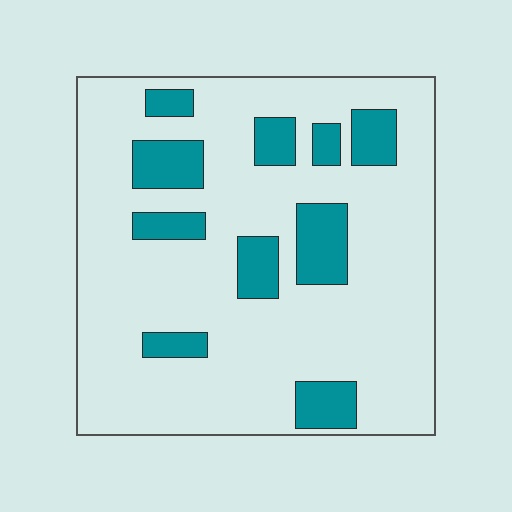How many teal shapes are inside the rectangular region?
10.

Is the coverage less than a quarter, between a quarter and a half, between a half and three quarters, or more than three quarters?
Less than a quarter.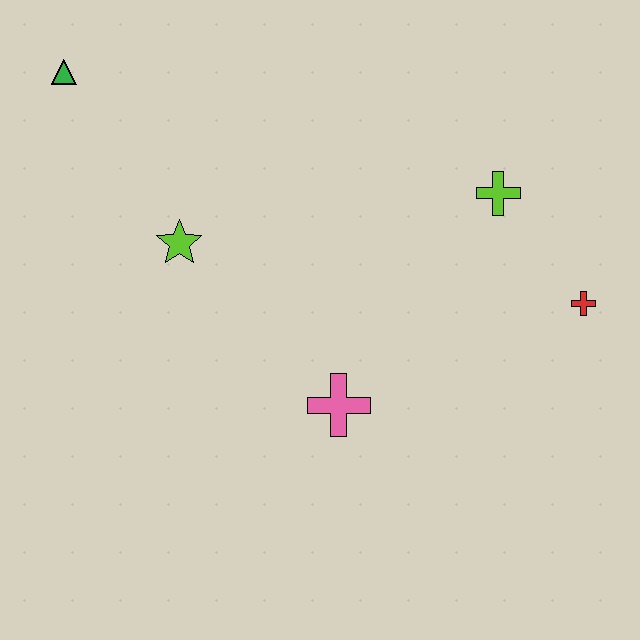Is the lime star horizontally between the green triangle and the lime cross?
Yes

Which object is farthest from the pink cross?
The green triangle is farthest from the pink cross.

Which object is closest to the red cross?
The lime cross is closest to the red cross.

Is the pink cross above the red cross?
No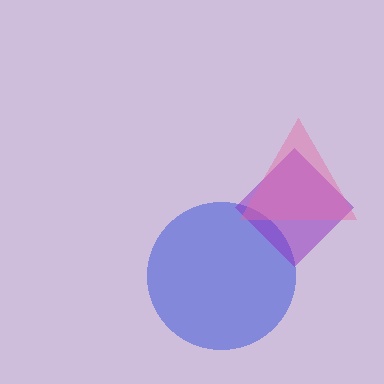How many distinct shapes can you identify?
There are 3 distinct shapes: a blue circle, a purple diamond, a pink triangle.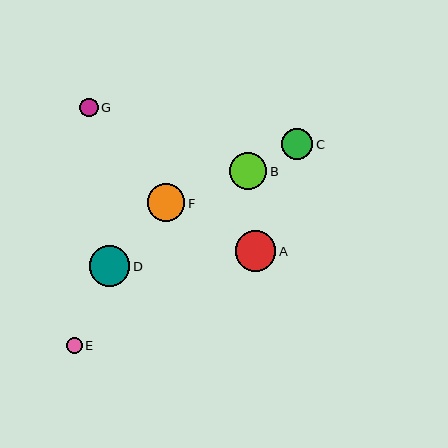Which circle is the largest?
Circle A is the largest with a size of approximately 41 pixels.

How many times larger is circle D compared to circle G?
Circle D is approximately 2.2 times the size of circle G.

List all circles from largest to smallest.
From largest to smallest: A, D, F, B, C, G, E.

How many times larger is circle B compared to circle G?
Circle B is approximately 2.0 times the size of circle G.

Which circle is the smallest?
Circle E is the smallest with a size of approximately 16 pixels.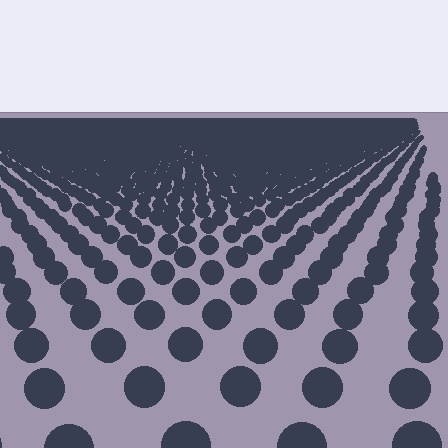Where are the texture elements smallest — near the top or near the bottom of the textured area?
Near the top.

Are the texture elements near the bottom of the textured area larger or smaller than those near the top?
Larger. Near the bottom, elements are closer to the viewer and appear at a bigger on-screen size.